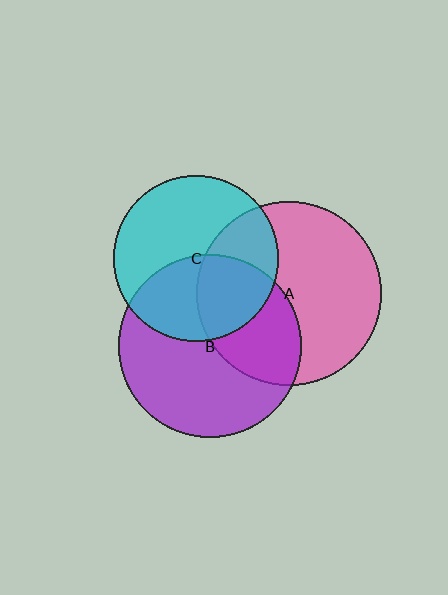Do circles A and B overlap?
Yes.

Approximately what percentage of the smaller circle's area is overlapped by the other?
Approximately 35%.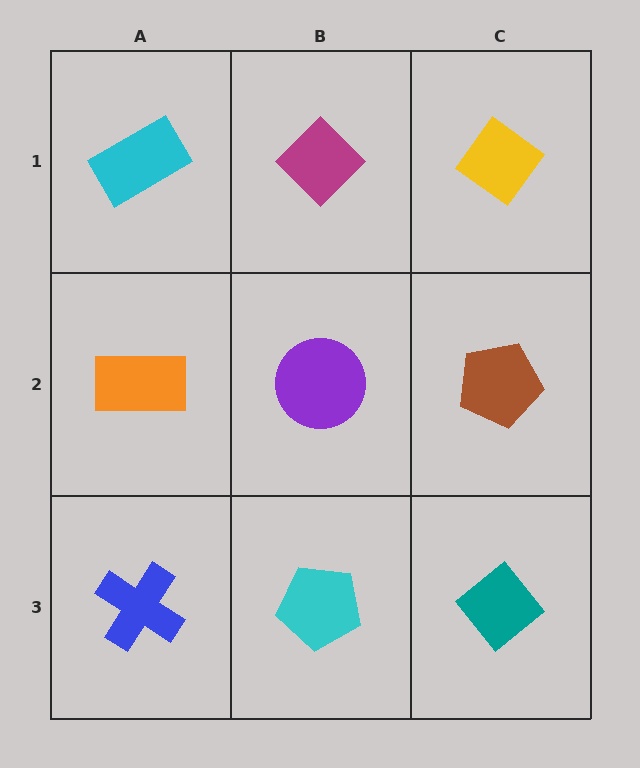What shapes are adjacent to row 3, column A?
An orange rectangle (row 2, column A), a cyan pentagon (row 3, column B).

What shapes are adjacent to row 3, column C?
A brown pentagon (row 2, column C), a cyan pentagon (row 3, column B).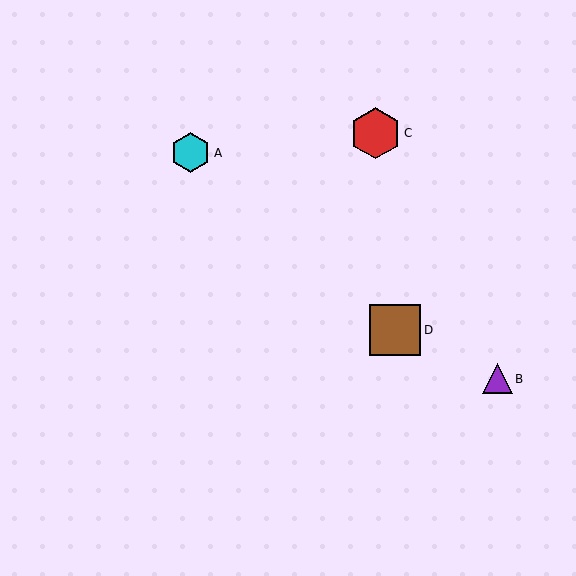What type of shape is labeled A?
Shape A is a cyan hexagon.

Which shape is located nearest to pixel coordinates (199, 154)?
The cyan hexagon (labeled A) at (191, 153) is nearest to that location.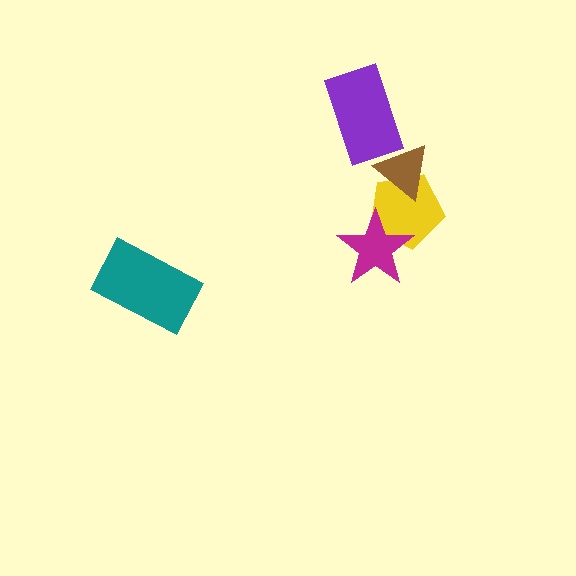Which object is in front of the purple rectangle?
The brown triangle is in front of the purple rectangle.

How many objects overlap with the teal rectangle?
0 objects overlap with the teal rectangle.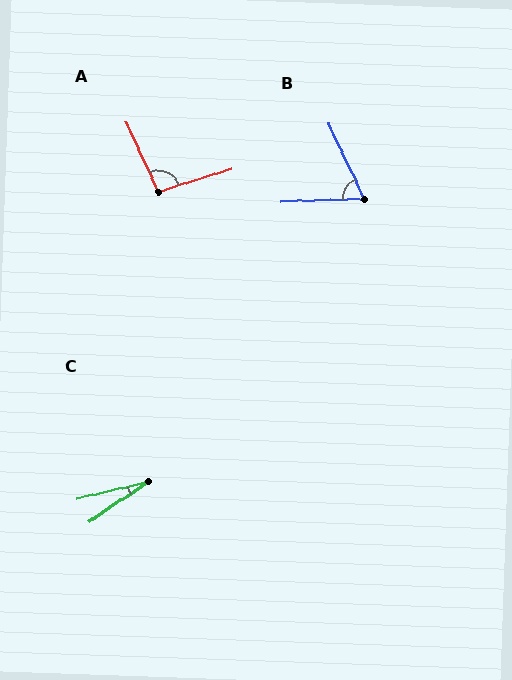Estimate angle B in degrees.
Approximately 66 degrees.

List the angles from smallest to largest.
C (21°), B (66°), A (98°).